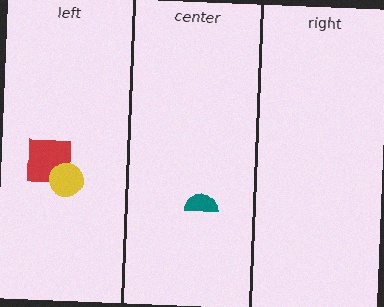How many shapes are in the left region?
2.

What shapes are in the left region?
The red square, the yellow circle.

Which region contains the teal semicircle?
The center region.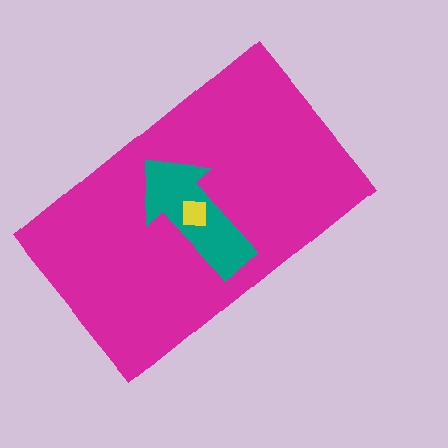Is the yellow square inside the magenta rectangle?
Yes.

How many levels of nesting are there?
3.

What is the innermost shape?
The yellow square.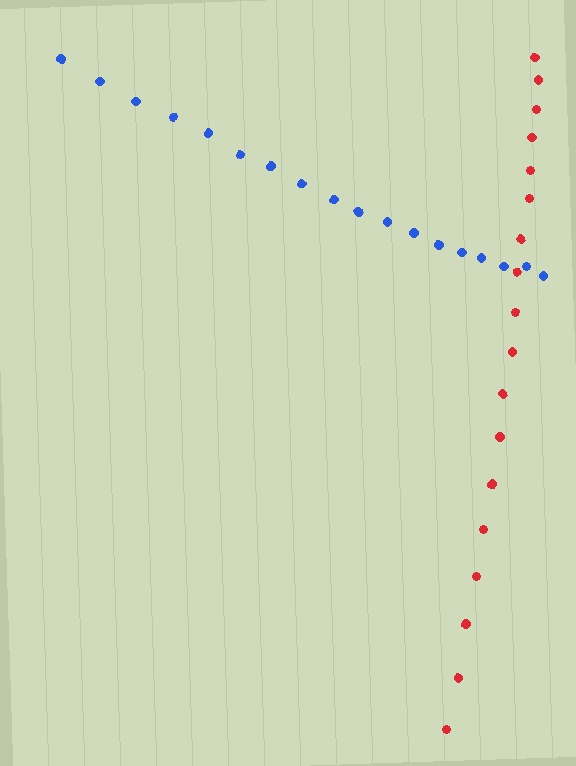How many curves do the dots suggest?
There are 2 distinct paths.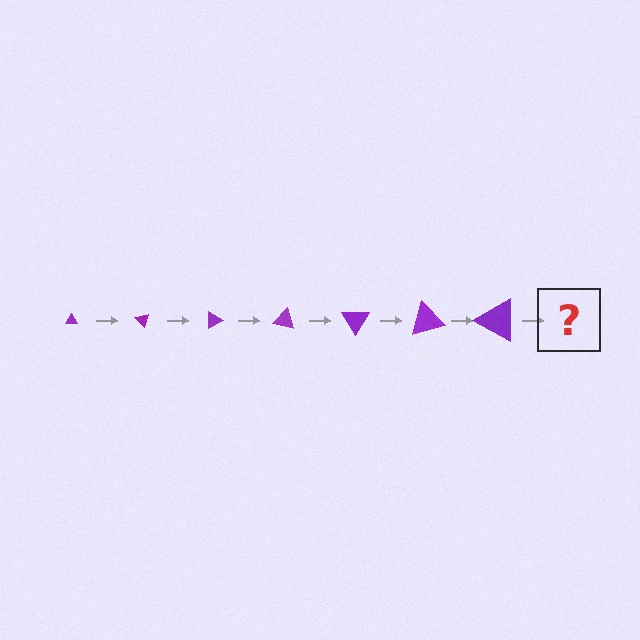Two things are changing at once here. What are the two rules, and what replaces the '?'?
The two rules are that the triangle grows larger each step and it rotates 45 degrees each step. The '?' should be a triangle, larger than the previous one and rotated 315 degrees from the start.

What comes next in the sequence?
The next element should be a triangle, larger than the previous one and rotated 315 degrees from the start.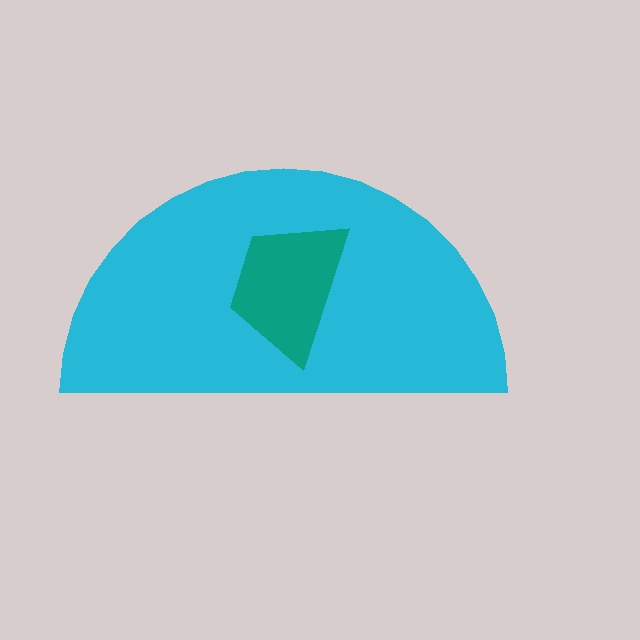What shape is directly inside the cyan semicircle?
The teal trapezoid.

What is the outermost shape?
The cyan semicircle.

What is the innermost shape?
The teal trapezoid.